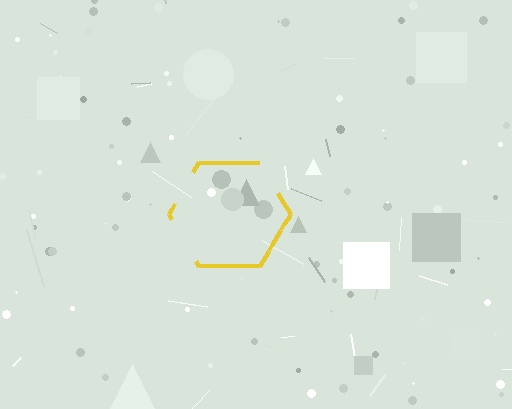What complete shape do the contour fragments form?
The contour fragments form a hexagon.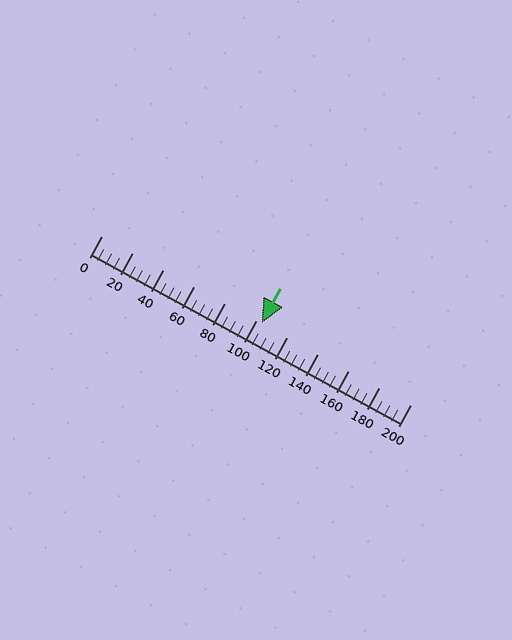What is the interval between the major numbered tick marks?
The major tick marks are spaced 20 units apart.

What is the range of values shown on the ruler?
The ruler shows values from 0 to 200.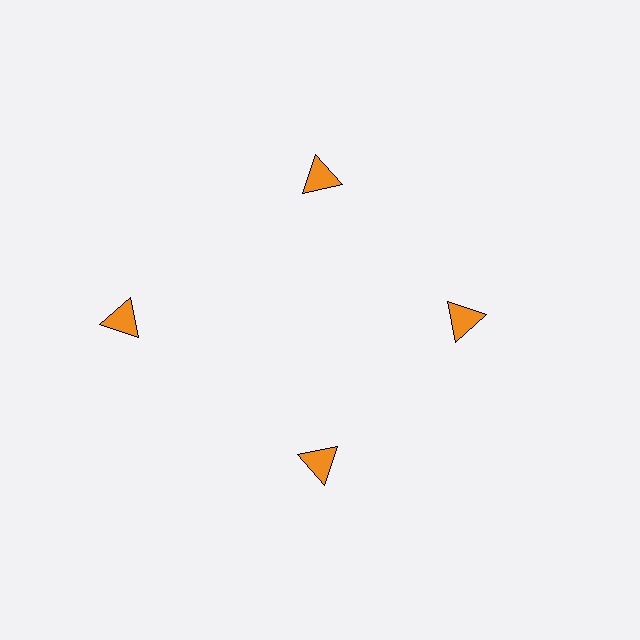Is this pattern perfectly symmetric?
No. The 4 orange triangles are arranged in a ring, but one element near the 9 o'clock position is pushed outward from the center, breaking the 4-fold rotational symmetry.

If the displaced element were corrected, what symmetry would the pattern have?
It would have 4-fold rotational symmetry — the pattern would map onto itself every 90 degrees.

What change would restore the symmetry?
The symmetry would be restored by moving it inward, back onto the ring so that all 4 triangles sit at equal angles and equal distance from the center.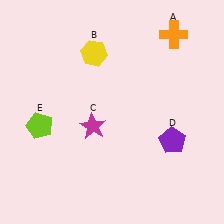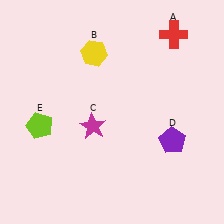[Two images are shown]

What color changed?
The cross (A) changed from orange in Image 1 to red in Image 2.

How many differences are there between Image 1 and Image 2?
There is 1 difference between the two images.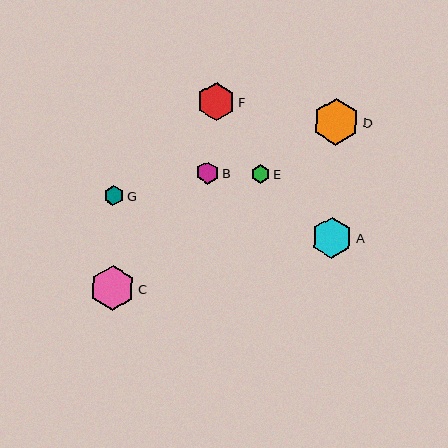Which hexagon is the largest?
Hexagon D is the largest with a size of approximately 47 pixels.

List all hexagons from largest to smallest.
From largest to smallest: D, C, A, F, B, G, E.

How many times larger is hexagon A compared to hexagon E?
Hexagon A is approximately 2.2 times the size of hexagon E.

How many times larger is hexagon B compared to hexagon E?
Hexagon B is approximately 1.2 times the size of hexagon E.